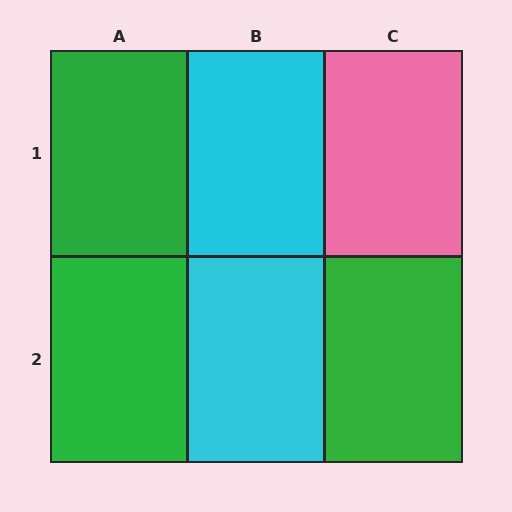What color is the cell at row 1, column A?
Green.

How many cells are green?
3 cells are green.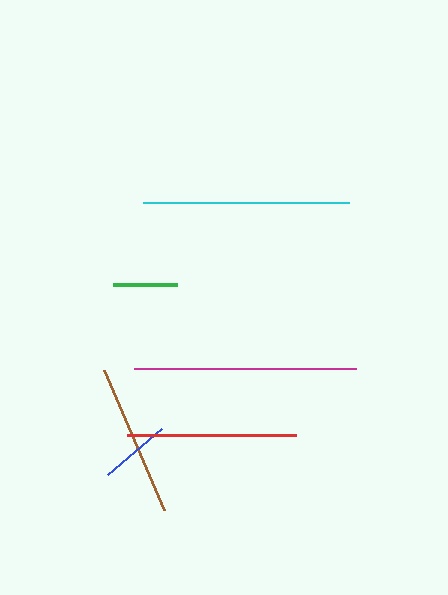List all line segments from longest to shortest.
From longest to shortest: magenta, cyan, red, brown, blue, green.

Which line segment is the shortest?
The green line is the shortest at approximately 64 pixels.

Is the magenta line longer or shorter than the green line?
The magenta line is longer than the green line.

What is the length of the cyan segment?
The cyan segment is approximately 205 pixels long.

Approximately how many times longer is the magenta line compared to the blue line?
The magenta line is approximately 3.2 times the length of the blue line.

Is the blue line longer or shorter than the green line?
The blue line is longer than the green line.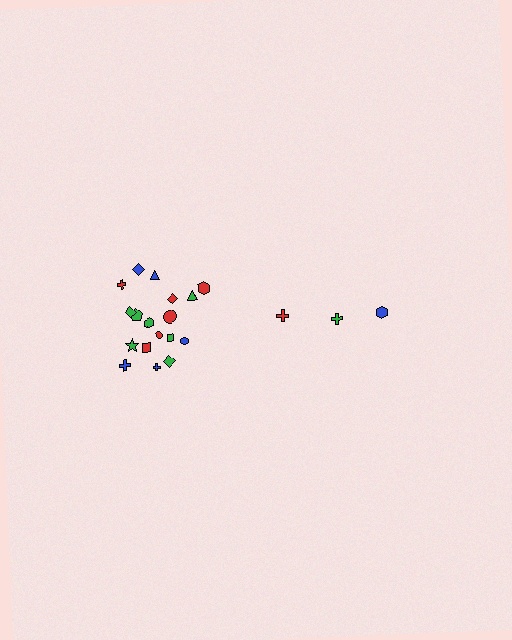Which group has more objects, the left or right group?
The left group.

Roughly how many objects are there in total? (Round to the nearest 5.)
Roughly 20 objects in total.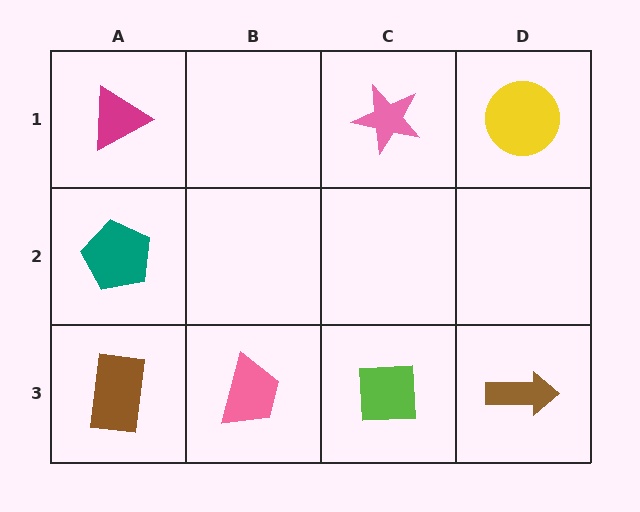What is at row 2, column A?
A teal pentagon.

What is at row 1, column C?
A pink star.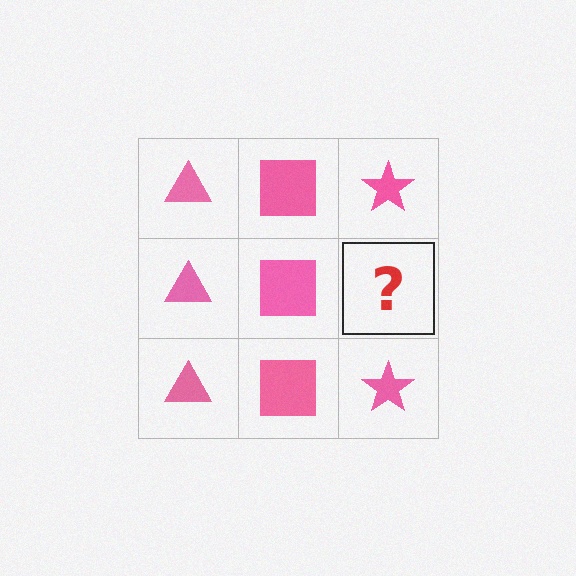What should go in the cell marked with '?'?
The missing cell should contain a pink star.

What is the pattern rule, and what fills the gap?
The rule is that each column has a consistent shape. The gap should be filled with a pink star.